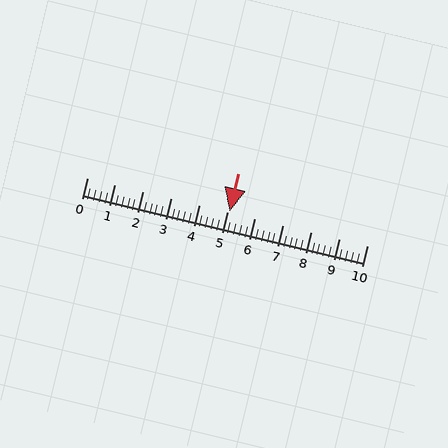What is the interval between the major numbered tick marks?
The major tick marks are spaced 1 units apart.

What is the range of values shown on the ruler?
The ruler shows values from 0 to 10.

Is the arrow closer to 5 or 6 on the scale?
The arrow is closer to 5.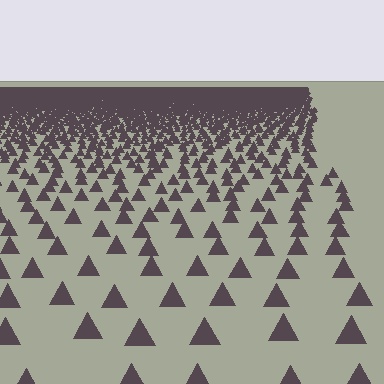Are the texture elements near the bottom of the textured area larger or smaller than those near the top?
Larger. Near the bottom, elements are closer to the viewer and appear at a bigger on-screen size.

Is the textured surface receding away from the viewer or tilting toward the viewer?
The surface is receding away from the viewer. Texture elements get smaller and denser toward the top.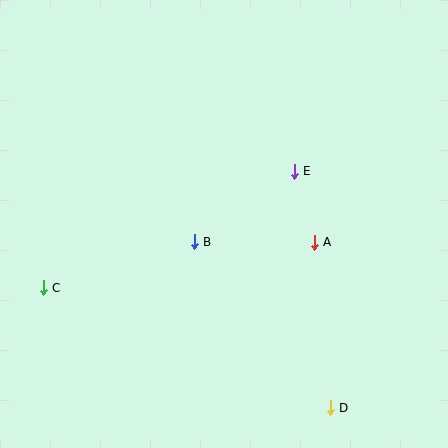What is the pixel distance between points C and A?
The distance between C and A is 275 pixels.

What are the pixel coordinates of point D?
Point D is at (330, 408).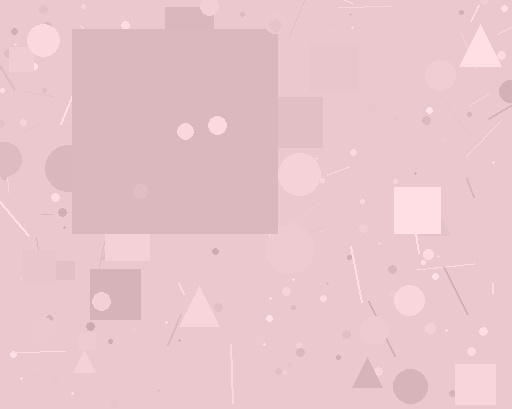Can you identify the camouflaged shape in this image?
The camouflaged shape is a square.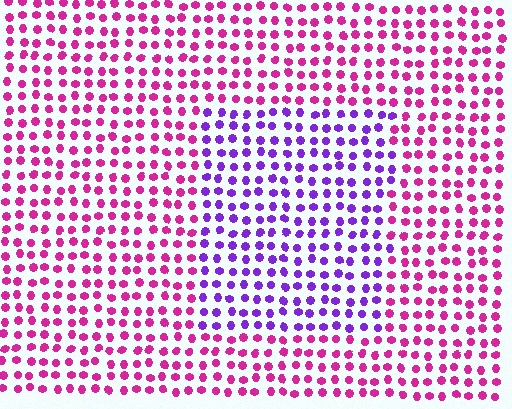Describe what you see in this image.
The image is filled with small magenta elements in a uniform arrangement. A rectangle-shaped region is visible where the elements are tinted to a slightly different hue, forming a subtle color boundary.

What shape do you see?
I see a rectangle.